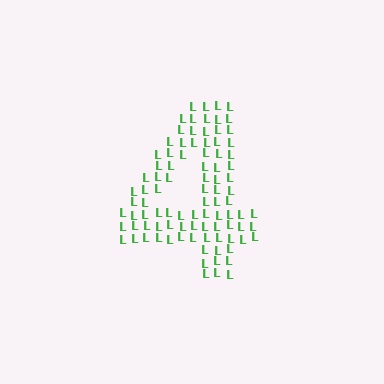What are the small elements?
The small elements are letter L's.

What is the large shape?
The large shape is the digit 4.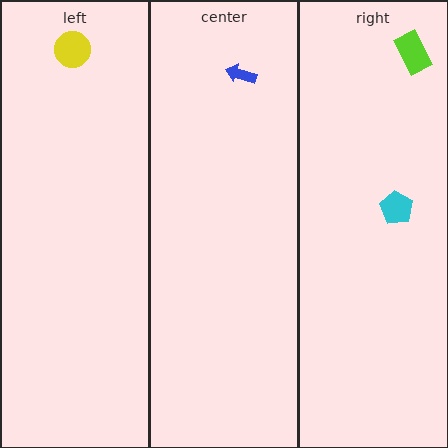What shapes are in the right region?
The cyan pentagon, the lime rectangle.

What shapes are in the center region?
The blue arrow.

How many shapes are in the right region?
2.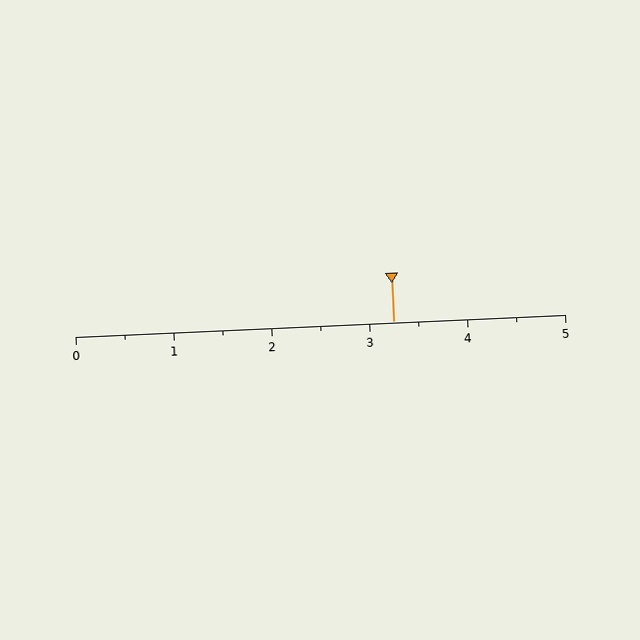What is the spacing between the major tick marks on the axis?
The major ticks are spaced 1 apart.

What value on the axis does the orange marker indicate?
The marker indicates approximately 3.2.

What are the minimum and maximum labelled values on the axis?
The axis runs from 0 to 5.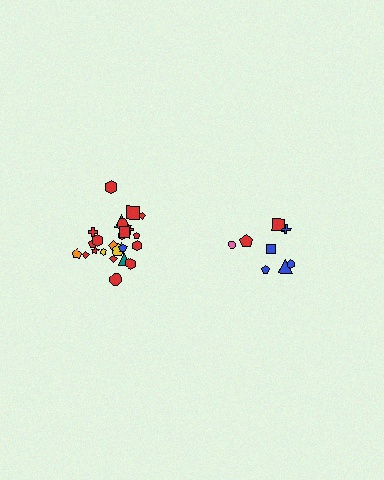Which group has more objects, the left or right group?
The left group.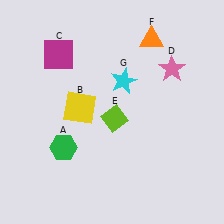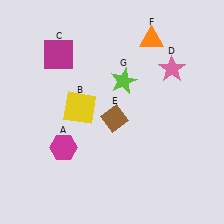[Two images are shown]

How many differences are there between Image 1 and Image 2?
There are 3 differences between the two images.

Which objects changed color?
A changed from green to magenta. E changed from lime to brown. G changed from cyan to lime.